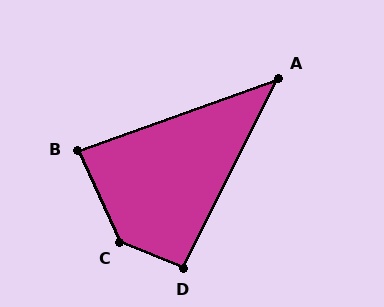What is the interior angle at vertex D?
Approximately 95 degrees (approximately right).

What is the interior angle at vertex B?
Approximately 85 degrees (approximately right).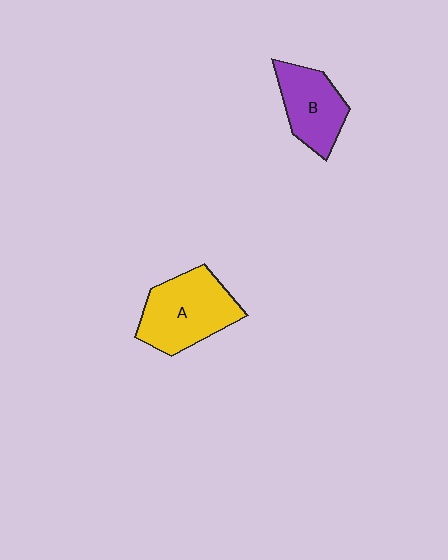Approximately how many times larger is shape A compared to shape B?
Approximately 1.4 times.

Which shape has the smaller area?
Shape B (purple).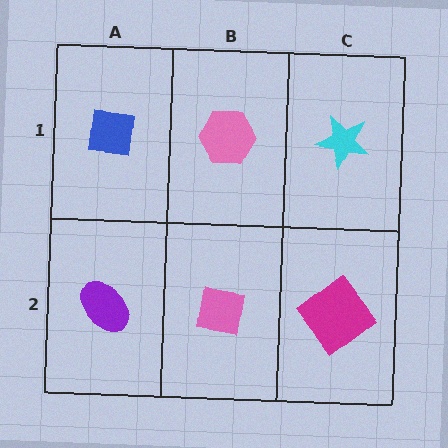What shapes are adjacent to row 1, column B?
A pink square (row 2, column B), a blue square (row 1, column A), a cyan star (row 1, column C).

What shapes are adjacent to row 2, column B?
A pink hexagon (row 1, column B), a purple ellipse (row 2, column A), a magenta diamond (row 2, column C).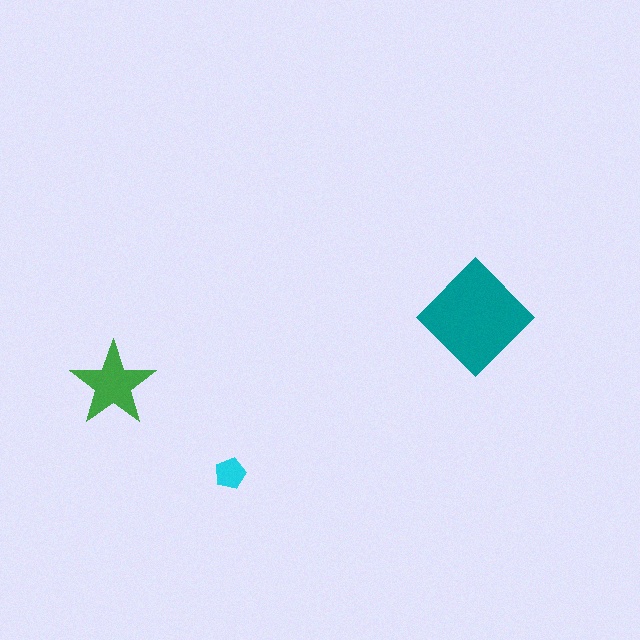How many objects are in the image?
There are 3 objects in the image.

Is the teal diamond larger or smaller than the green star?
Larger.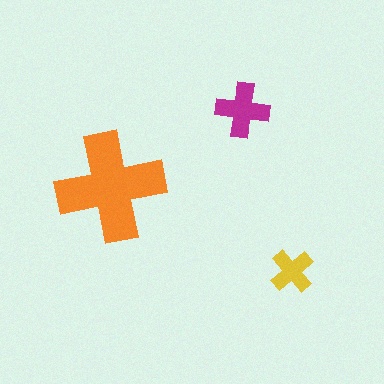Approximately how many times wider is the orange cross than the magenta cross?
About 2 times wider.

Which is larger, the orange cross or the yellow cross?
The orange one.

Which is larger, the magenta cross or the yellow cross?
The magenta one.